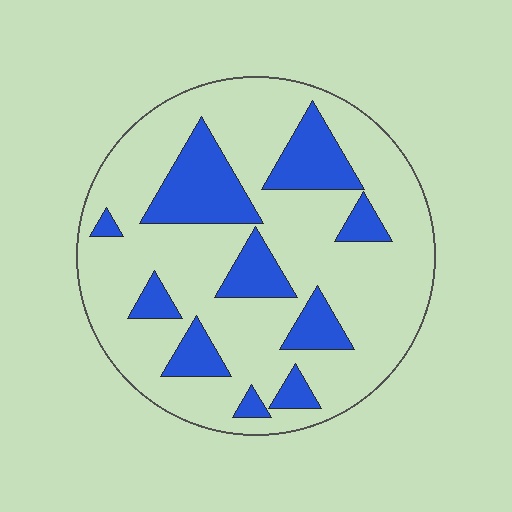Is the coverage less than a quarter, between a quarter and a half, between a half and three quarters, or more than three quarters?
Less than a quarter.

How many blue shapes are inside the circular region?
10.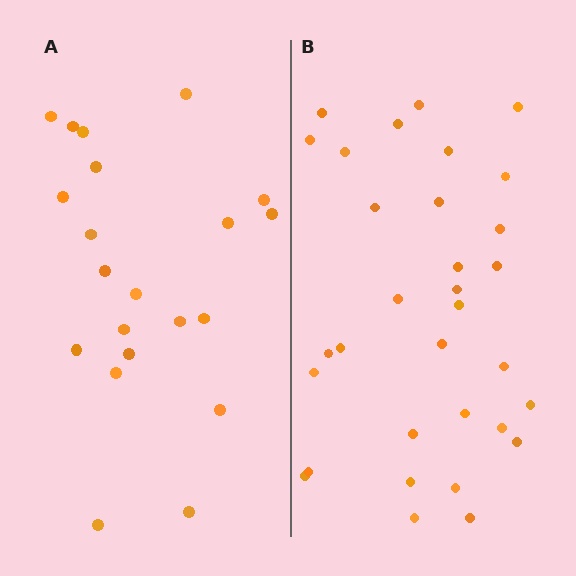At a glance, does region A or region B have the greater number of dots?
Region B (the right region) has more dots.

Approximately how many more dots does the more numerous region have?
Region B has roughly 12 or so more dots than region A.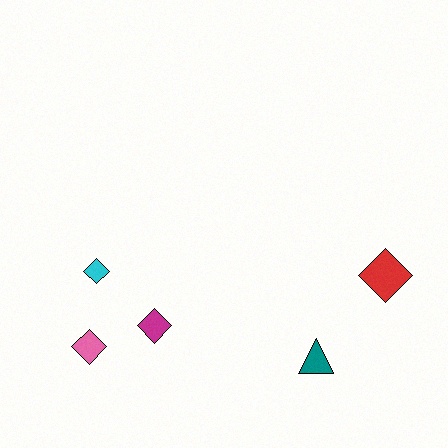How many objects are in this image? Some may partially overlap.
There are 5 objects.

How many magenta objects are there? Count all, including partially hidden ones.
There is 1 magenta object.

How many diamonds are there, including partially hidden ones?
There are 4 diamonds.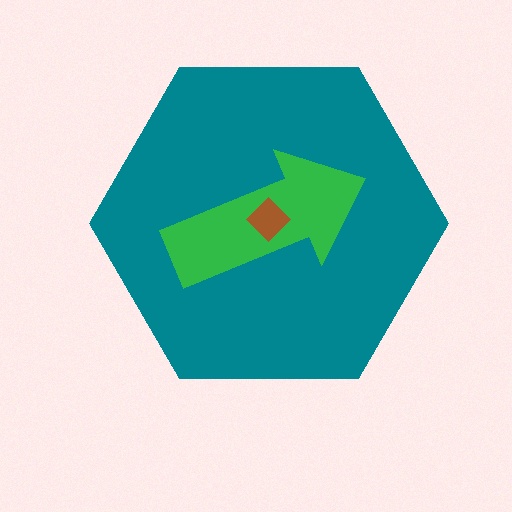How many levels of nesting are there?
3.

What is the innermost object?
The brown diamond.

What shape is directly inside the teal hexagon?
The green arrow.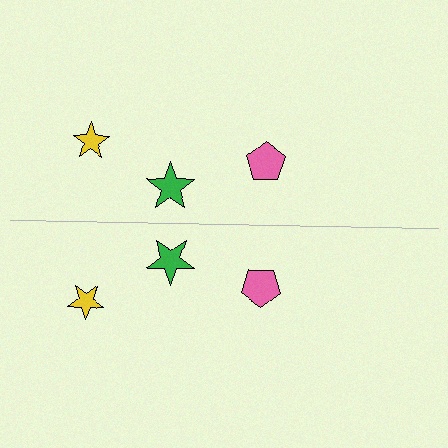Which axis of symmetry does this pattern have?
The pattern has a horizontal axis of symmetry running through the center of the image.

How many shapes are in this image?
There are 6 shapes in this image.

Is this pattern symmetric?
Yes, this pattern has bilateral (reflection) symmetry.